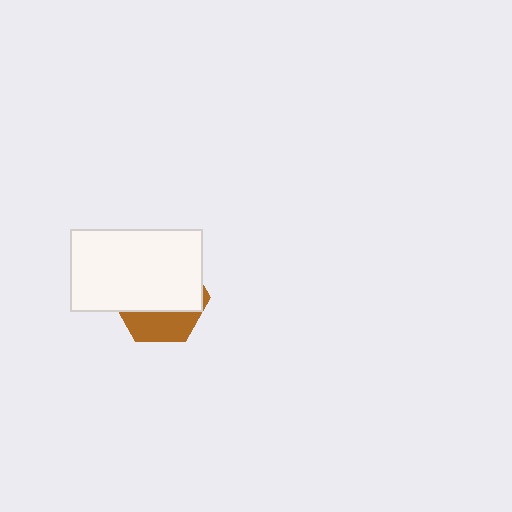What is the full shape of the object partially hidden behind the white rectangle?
The partially hidden object is a brown hexagon.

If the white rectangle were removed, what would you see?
You would see the complete brown hexagon.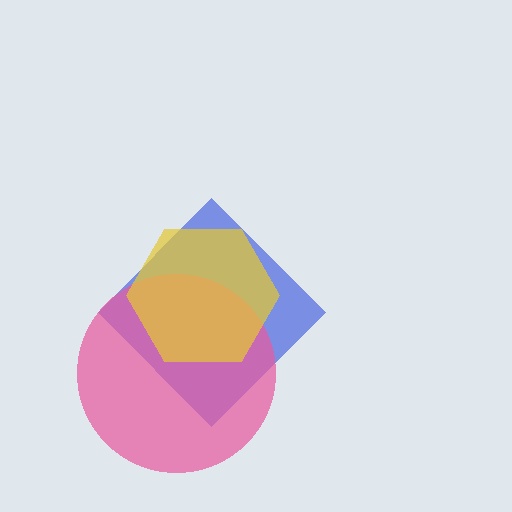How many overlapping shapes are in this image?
There are 3 overlapping shapes in the image.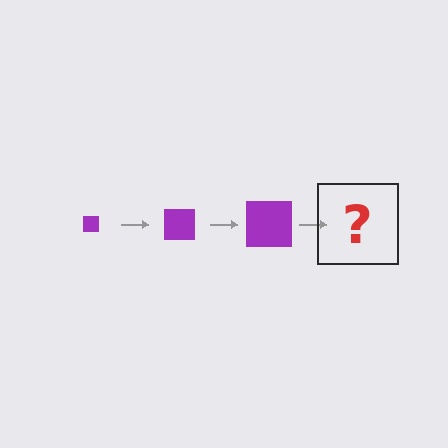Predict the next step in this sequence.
The next step is a purple square, larger than the previous one.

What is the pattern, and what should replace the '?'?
The pattern is that the square gets progressively larger each step. The '?' should be a purple square, larger than the previous one.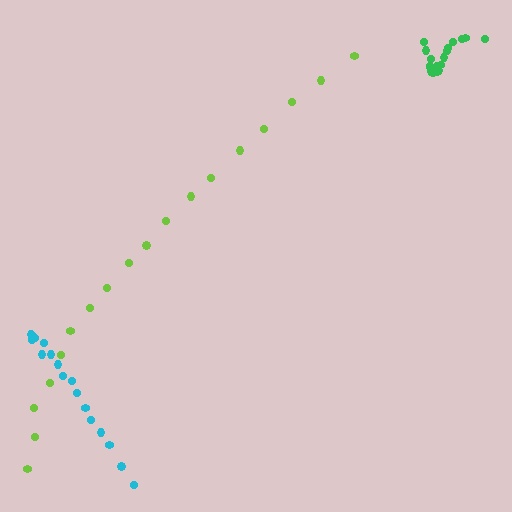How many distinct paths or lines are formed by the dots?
There are 3 distinct paths.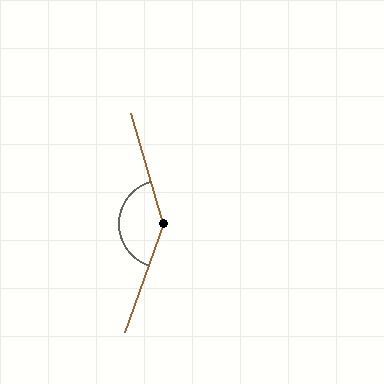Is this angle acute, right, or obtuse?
It is obtuse.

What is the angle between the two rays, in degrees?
Approximately 144 degrees.